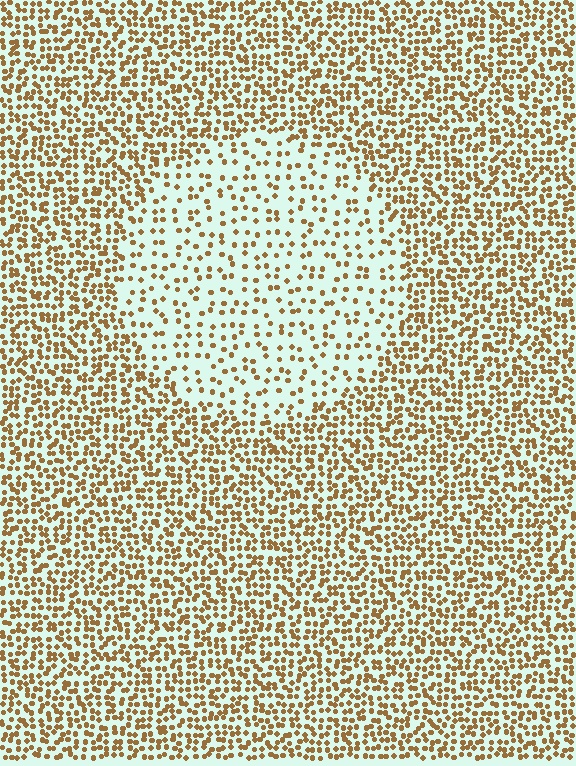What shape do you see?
I see a circle.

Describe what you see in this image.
The image contains small brown elements arranged at two different densities. A circle-shaped region is visible where the elements are less densely packed than the surrounding area.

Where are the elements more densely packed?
The elements are more densely packed outside the circle boundary.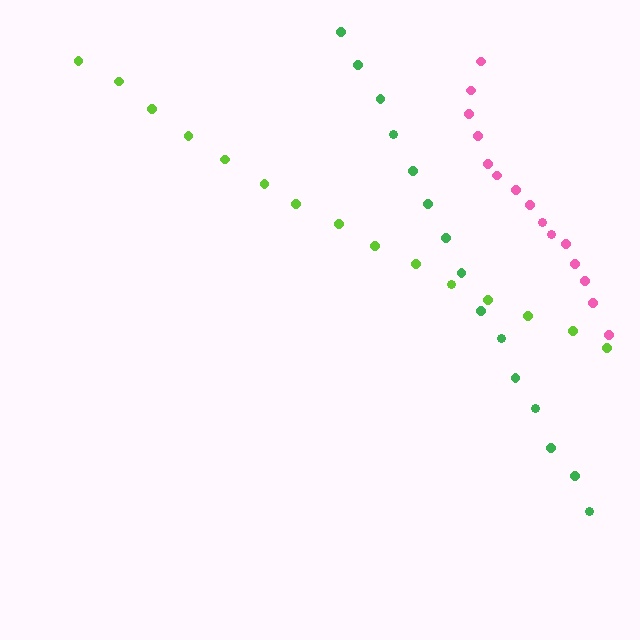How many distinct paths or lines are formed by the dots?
There are 3 distinct paths.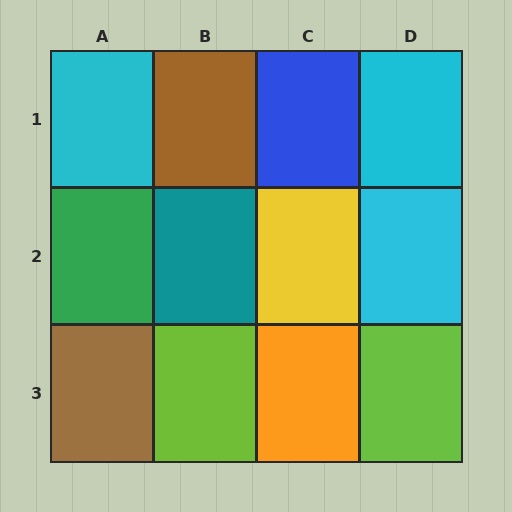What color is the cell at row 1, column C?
Blue.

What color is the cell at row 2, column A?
Green.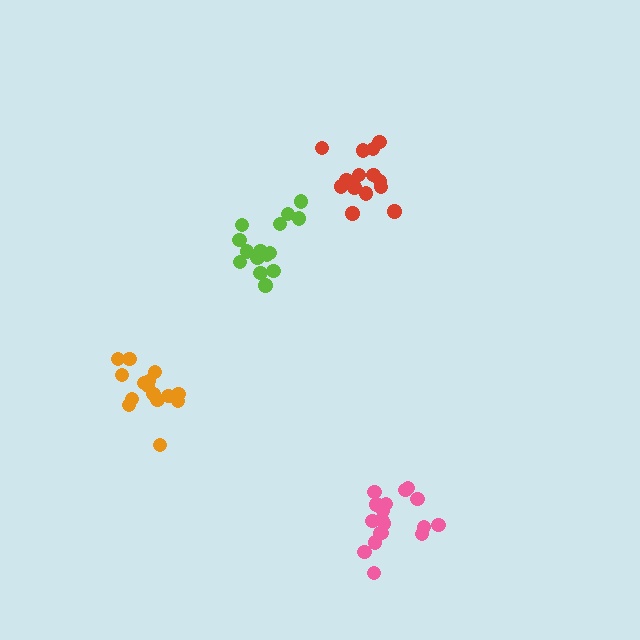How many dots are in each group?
Group 1: 14 dots, Group 2: 15 dots, Group 3: 18 dots, Group 4: 17 dots (64 total).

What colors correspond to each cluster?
The clusters are colored: red, orange, pink, lime.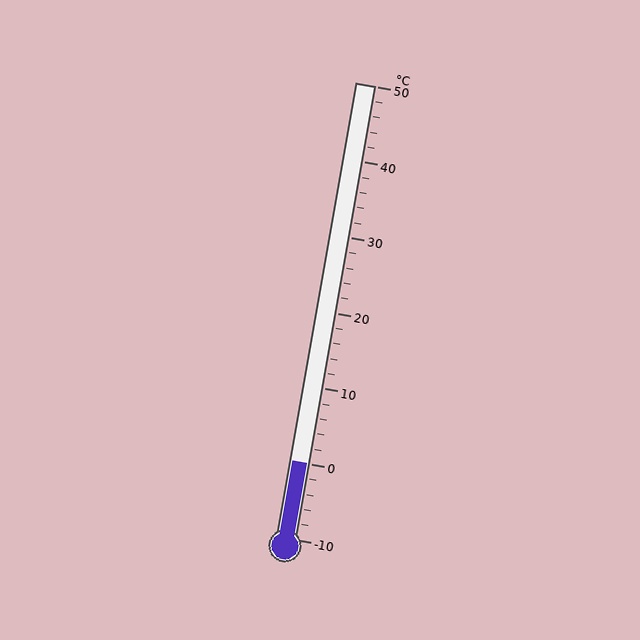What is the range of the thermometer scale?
The thermometer scale ranges from -10°C to 50°C.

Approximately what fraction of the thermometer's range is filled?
The thermometer is filled to approximately 15% of its range.